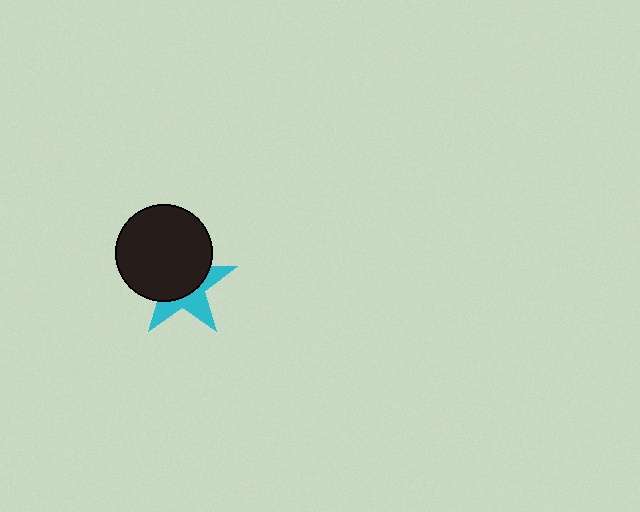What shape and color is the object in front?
The object in front is a black circle.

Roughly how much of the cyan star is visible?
A small part of it is visible (roughly 41%).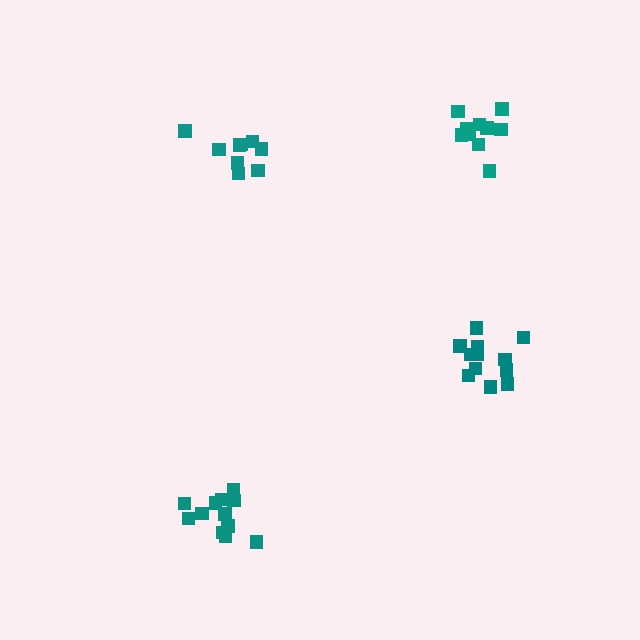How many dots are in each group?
Group 1: 12 dots, Group 2: 11 dots, Group 3: 12 dots, Group 4: 9 dots (44 total).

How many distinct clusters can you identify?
There are 4 distinct clusters.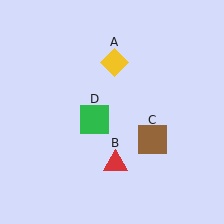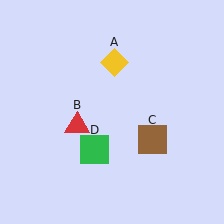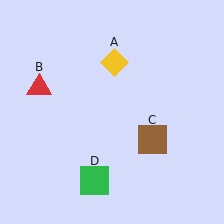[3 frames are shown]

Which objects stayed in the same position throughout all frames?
Yellow diamond (object A) and brown square (object C) remained stationary.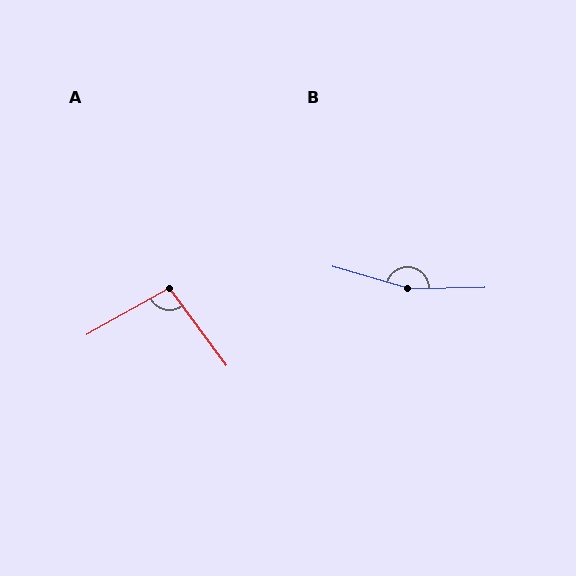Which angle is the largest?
B, at approximately 163 degrees.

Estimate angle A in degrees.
Approximately 97 degrees.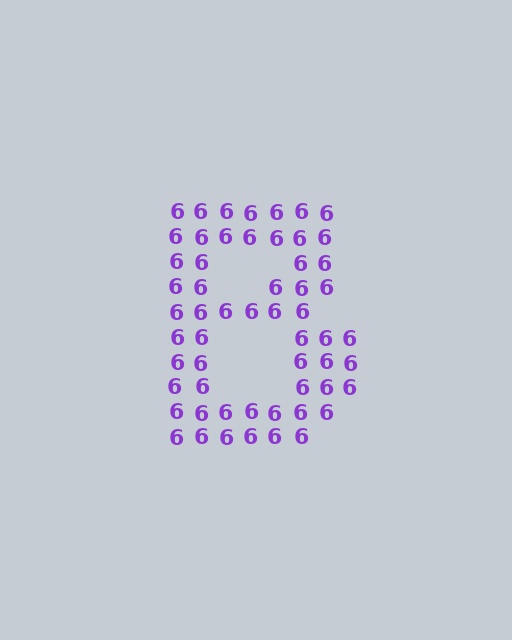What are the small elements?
The small elements are digit 6's.